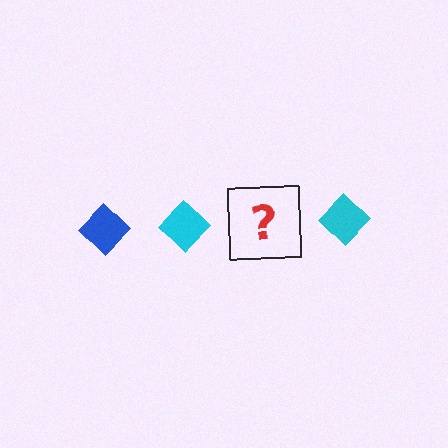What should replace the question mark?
The question mark should be replaced with a blue diamond.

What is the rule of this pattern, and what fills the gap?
The rule is that the pattern cycles through blue, cyan diamonds. The gap should be filled with a blue diamond.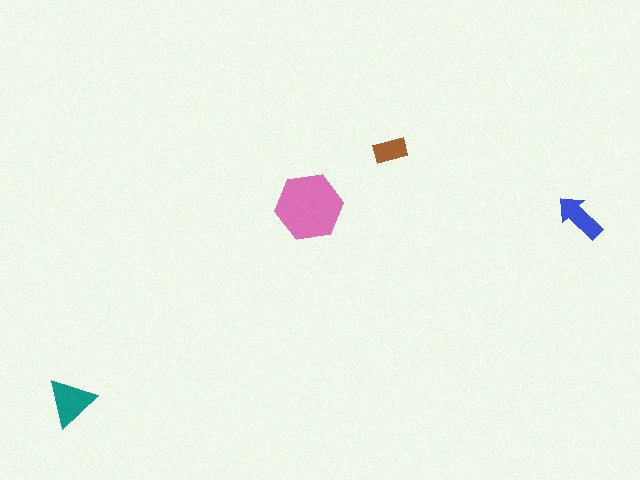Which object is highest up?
The brown rectangle is topmost.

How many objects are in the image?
There are 4 objects in the image.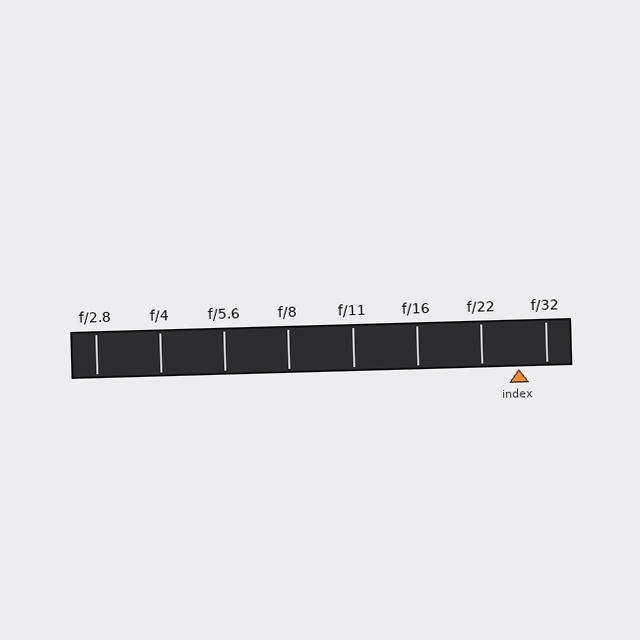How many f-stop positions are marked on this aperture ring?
There are 8 f-stop positions marked.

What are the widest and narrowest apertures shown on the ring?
The widest aperture shown is f/2.8 and the narrowest is f/32.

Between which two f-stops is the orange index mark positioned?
The index mark is between f/22 and f/32.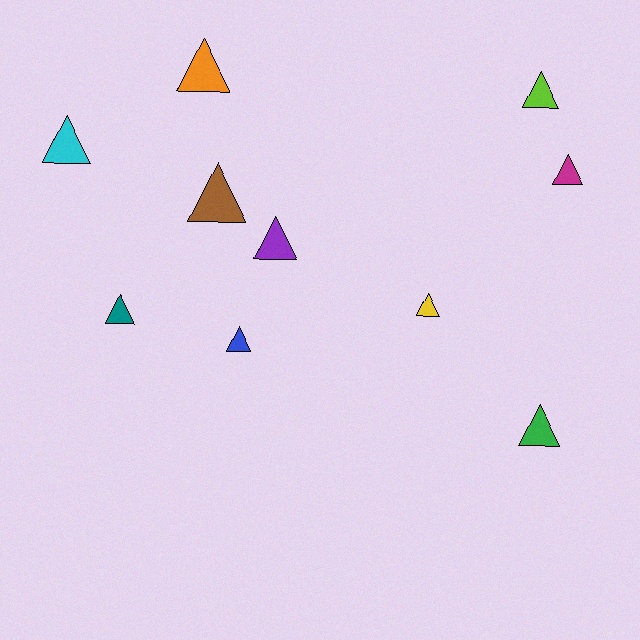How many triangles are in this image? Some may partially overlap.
There are 10 triangles.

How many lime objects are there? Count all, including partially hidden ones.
There is 1 lime object.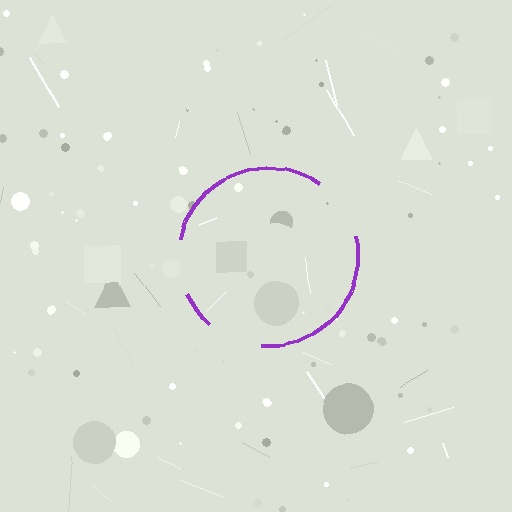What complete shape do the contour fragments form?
The contour fragments form a circle.